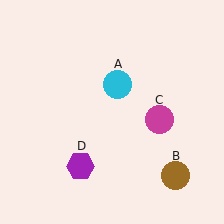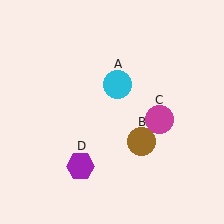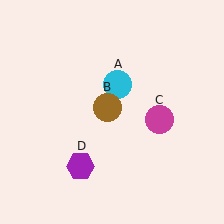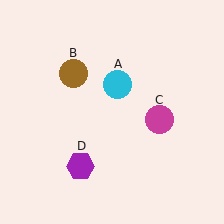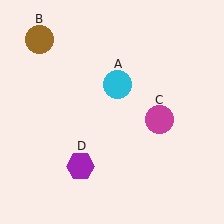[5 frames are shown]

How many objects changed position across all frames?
1 object changed position: brown circle (object B).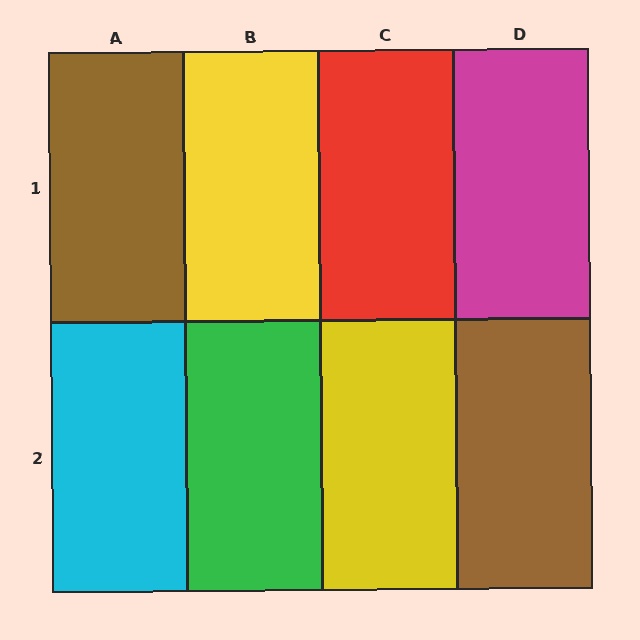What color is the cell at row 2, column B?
Green.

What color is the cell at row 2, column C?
Yellow.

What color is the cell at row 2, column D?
Brown.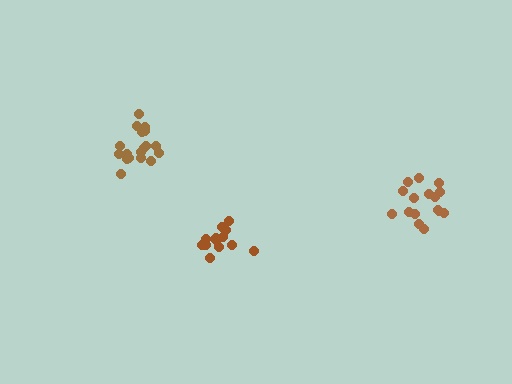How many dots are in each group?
Group 1: 17 dots, Group 2: 18 dots, Group 3: 14 dots (49 total).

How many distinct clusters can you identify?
There are 3 distinct clusters.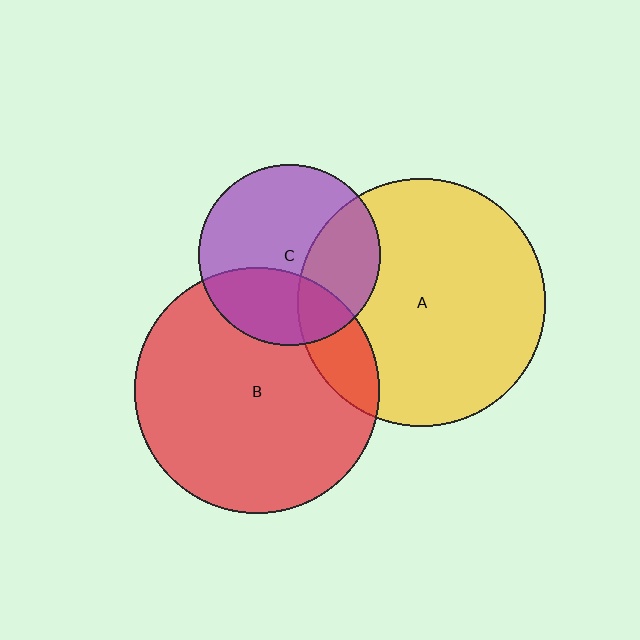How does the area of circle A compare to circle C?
Approximately 1.9 times.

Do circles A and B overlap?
Yes.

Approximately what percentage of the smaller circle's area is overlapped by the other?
Approximately 15%.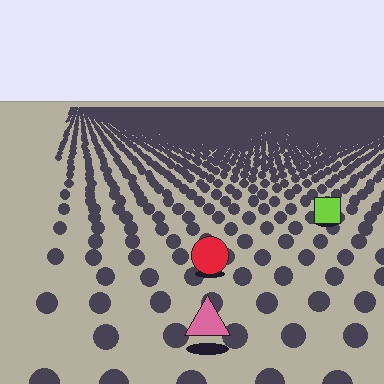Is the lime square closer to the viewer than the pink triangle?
No. The pink triangle is closer — you can tell from the texture gradient: the ground texture is coarser near it.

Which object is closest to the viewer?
The pink triangle is closest. The texture marks near it are larger and more spread out.